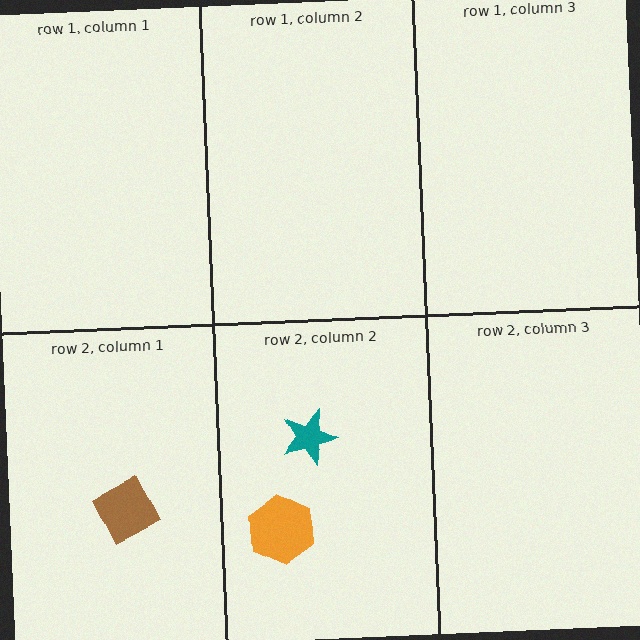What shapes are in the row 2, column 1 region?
The brown diamond.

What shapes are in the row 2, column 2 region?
The teal star, the orange hexagon.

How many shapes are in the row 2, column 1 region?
1.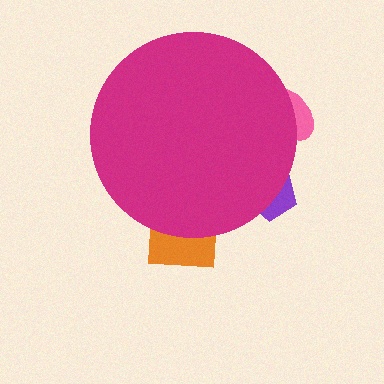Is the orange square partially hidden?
Yes, the orange square is partially hidden behind the magenta circle.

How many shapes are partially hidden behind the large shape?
3 shapes are partially hidden.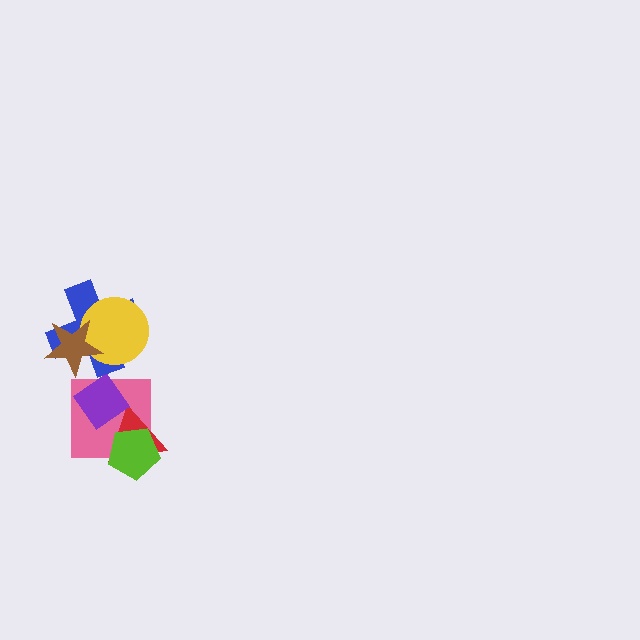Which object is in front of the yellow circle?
The brown star is in front of the yellow circle.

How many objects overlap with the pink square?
3 objects overlap with the pink square.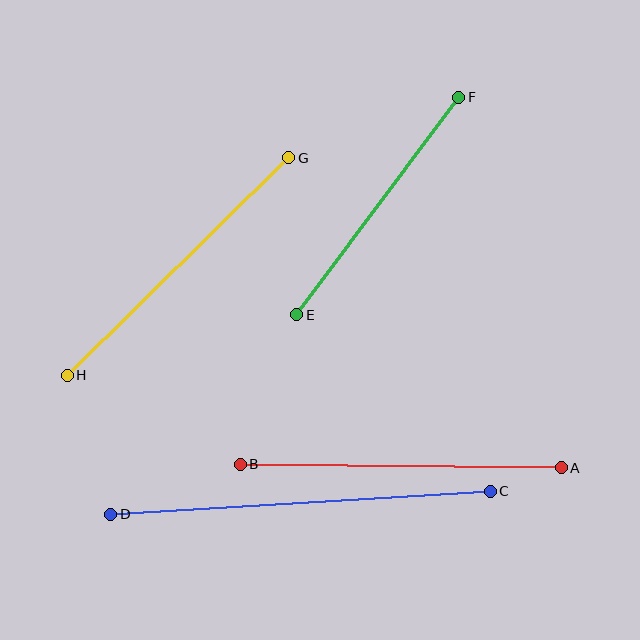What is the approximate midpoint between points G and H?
The midpoint is at approximately (178, 267) pixels.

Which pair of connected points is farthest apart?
Points C and D are farthest apart.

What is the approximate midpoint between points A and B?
The midpoint is at approximately (401, 466) pixels.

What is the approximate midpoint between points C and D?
The midpoint is at approximately (300, 503) pixels.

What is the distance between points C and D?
The distance is approximately 380 pixels.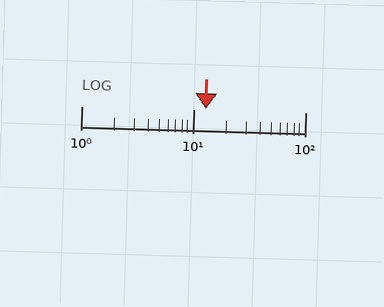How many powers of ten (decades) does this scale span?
The scale spans 2 decades, from 1 to 100.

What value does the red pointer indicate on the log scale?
The pointer indicates approximately 13.